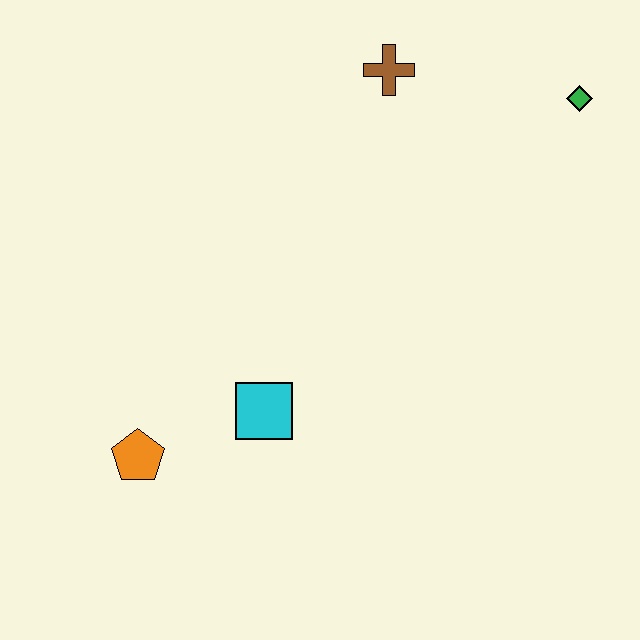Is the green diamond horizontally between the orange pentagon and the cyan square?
No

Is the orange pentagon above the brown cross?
No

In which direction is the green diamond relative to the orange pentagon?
The green diamond is to the right of the orange pentagon.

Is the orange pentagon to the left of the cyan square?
Yes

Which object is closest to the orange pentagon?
The cyan square is closest to the orange pentagon.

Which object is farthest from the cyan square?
The green diamond is farthest from the cyan square.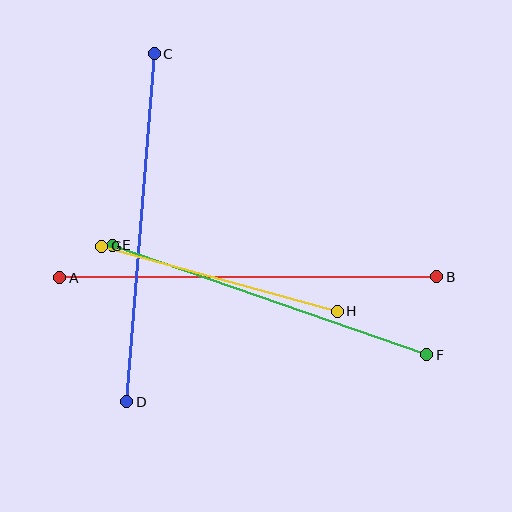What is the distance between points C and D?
The distance is approximately 349 pixels.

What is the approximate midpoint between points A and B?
The midpoint is at approximately (248, 277) pixels.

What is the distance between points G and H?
The distance is approximately 244 pixels.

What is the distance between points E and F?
The distance is approximately 333 pixels.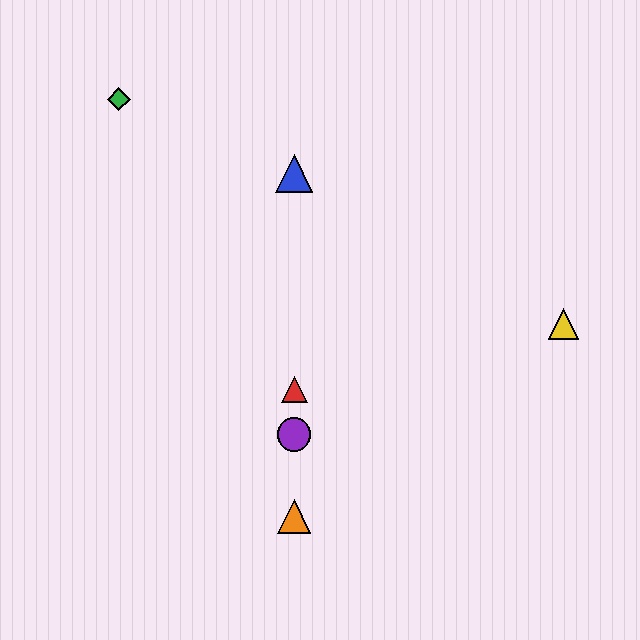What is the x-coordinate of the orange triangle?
The orange triangle is at x≈294.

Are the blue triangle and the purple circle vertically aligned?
Yes, both are at x≈294.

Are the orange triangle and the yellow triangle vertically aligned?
No, the orange triangle is at x≈294 and the yellow triangle is at x≈563.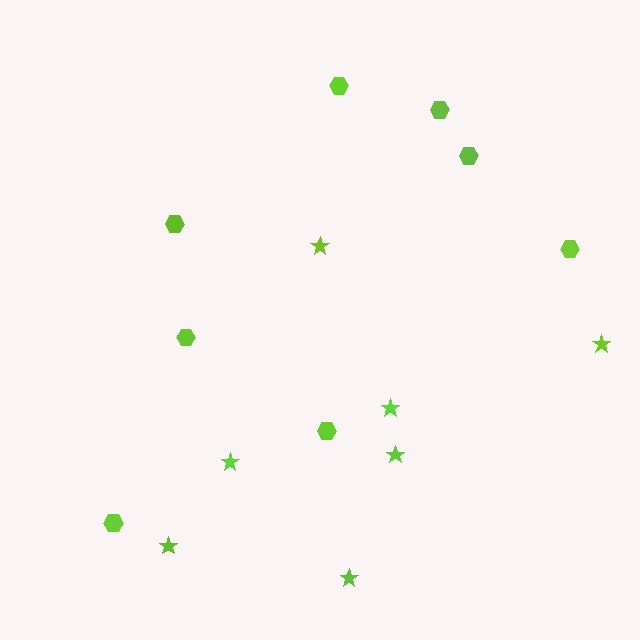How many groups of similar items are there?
There are 2 groups: one group of hexagons (8) and one group of stars (7).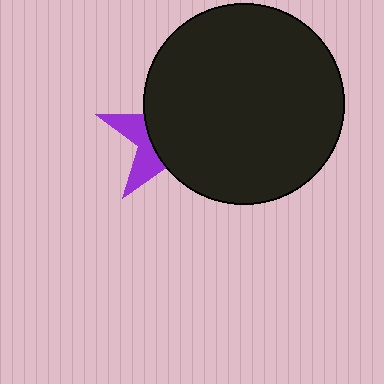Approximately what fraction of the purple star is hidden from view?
Roughly 69% of the purple star is hidden behind the black circle.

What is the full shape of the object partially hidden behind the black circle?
The partially hidden object is a purple star.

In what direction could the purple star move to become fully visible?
The purple star could move left. That would shift it out from behind the black circle entirely.